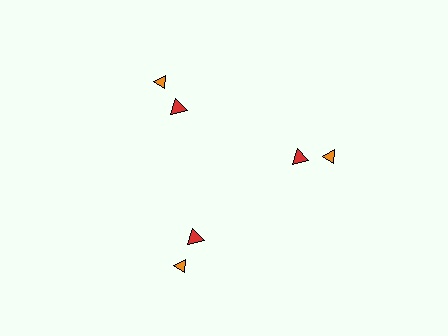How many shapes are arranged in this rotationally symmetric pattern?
There are 6 shapes, arranged in 3 groups of 2.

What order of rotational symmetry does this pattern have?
This pattern has 3-fold rotational symmetry.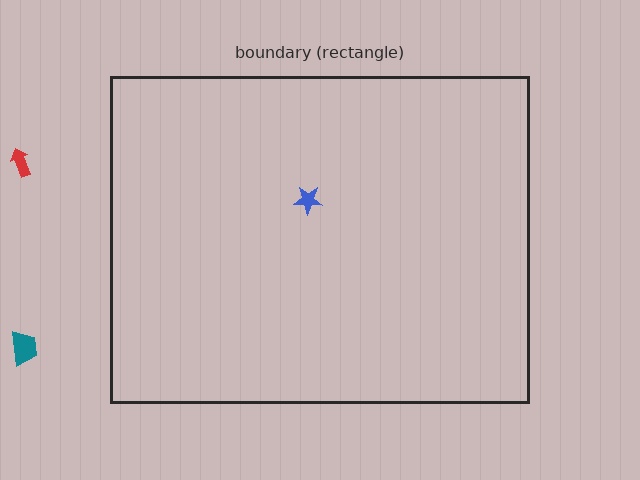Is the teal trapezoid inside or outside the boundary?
Outside.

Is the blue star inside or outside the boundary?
Inside.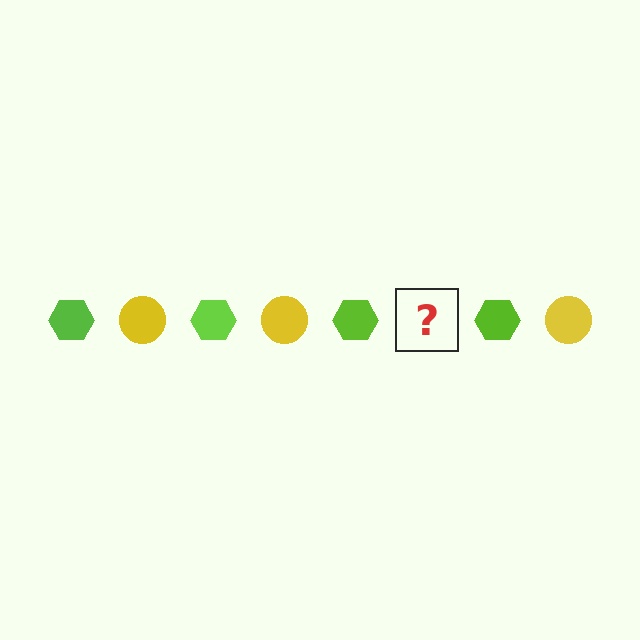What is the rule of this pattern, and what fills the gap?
The rule is that the pattern alternates between lime hexagon and yellow circle. The gap should be filled with a yellow circle.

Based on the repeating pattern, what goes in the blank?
The blank should be a yellow circle.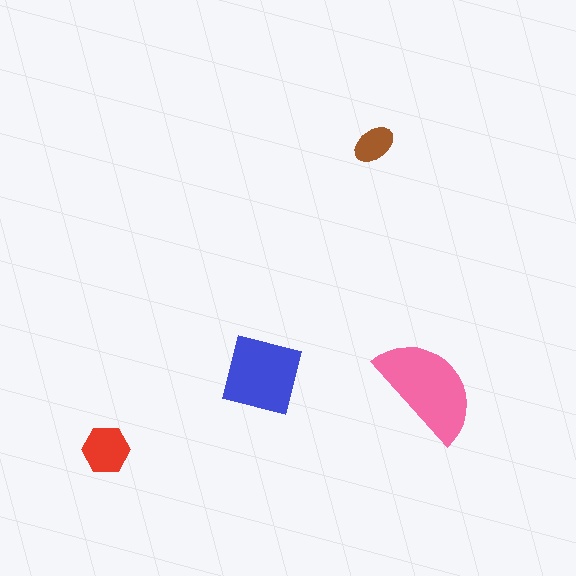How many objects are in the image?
There are 4 objects in the image.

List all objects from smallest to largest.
The brown ellipse, the red hexagon, the blue square, the pink semicircle.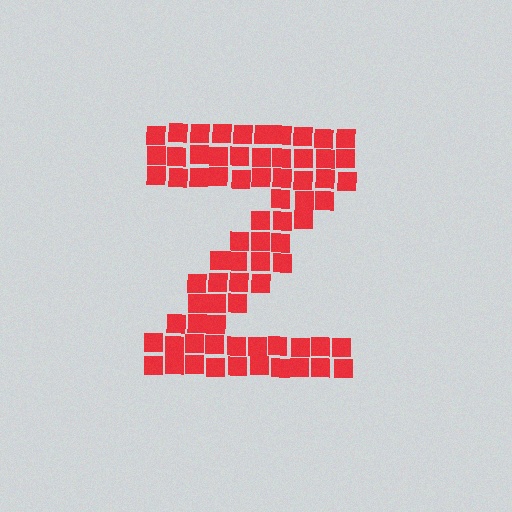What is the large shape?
The large shape is the letter Z.